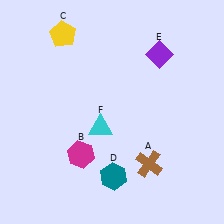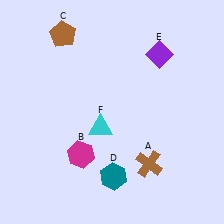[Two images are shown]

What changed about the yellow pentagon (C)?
In Image 1, C is yellow. In Image 2, it changed to brown.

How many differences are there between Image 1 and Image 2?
There is 1 difference between the two images.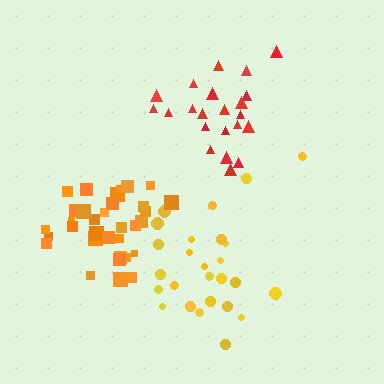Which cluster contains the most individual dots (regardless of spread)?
Orange (33).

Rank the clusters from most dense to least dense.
orange, red, yellow.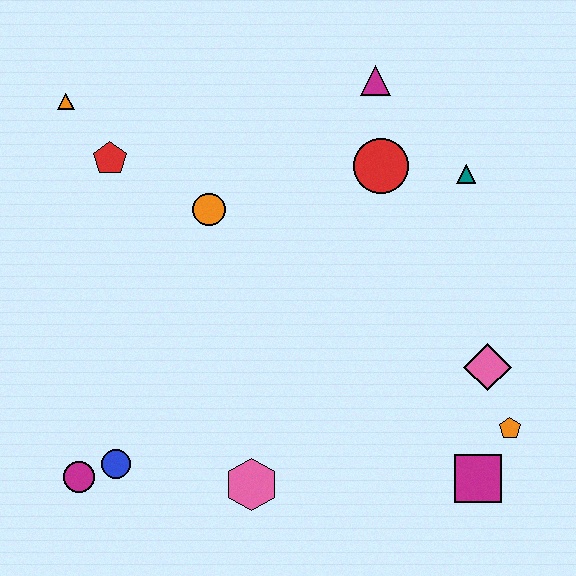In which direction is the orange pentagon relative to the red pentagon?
The orange pentagon is to the right of the red pentagon.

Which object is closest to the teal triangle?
The red circle is closest to the teal triangle.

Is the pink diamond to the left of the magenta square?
No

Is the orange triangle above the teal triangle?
Yes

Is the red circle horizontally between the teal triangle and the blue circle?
Yes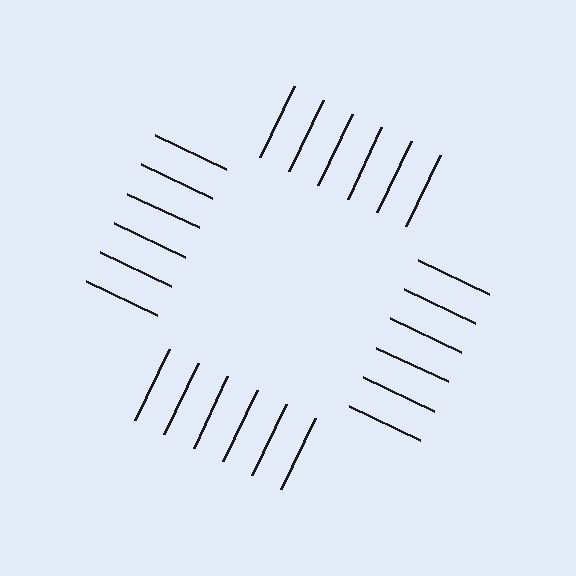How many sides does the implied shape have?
4 sides — the line-ends trace a square.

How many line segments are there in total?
24 — 6 along each of the 4 edges.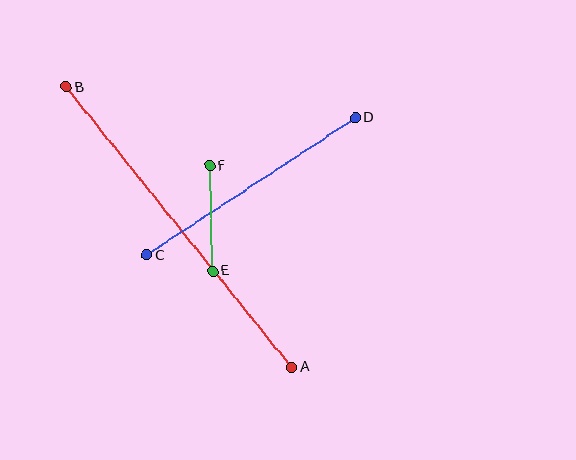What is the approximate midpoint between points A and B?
The midpoint is at approximately (179, 227) pixels.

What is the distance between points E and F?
The distance is approximately 106 pixels.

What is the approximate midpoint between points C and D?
The midpoint is at approximately (251, 186) pixels.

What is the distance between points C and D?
The distance is approximately 250 pixels.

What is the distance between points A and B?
The distance is approximately 359 pixels.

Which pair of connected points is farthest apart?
Points A and B are farthest apart.